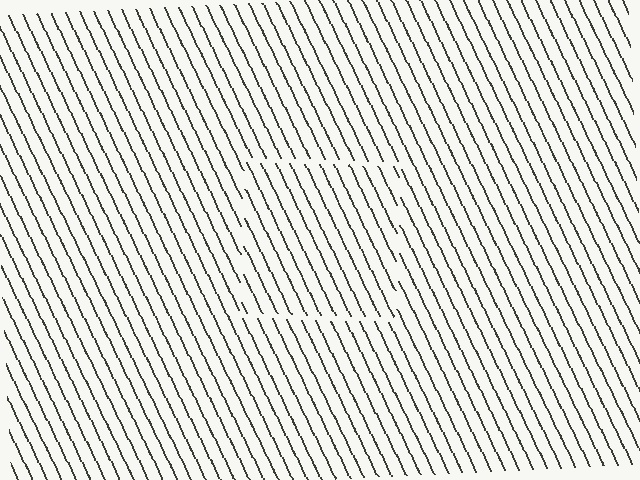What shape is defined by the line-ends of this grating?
An illusory square. The interior of the shape contains the same grating, shifted by half a period — the contour is defined by the phase discontinuity where line-ends from the inner and outer gratings abut.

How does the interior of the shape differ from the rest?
The interior of the shape contains the same grating, shifted by half a period — the contour is defined by the phase discontinuity where line-ends from the inner and outer gratings abut.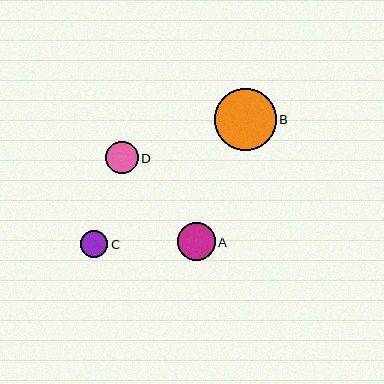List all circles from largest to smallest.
From largest to smallest: B, A, D, C.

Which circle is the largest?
Circle B is the largest with a size of approximately 62 pixels.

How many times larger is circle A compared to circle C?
Circle A is approximately 1.4 times the size of circle C.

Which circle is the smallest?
Circle C is the smallest with a size of approximately 27 pixels.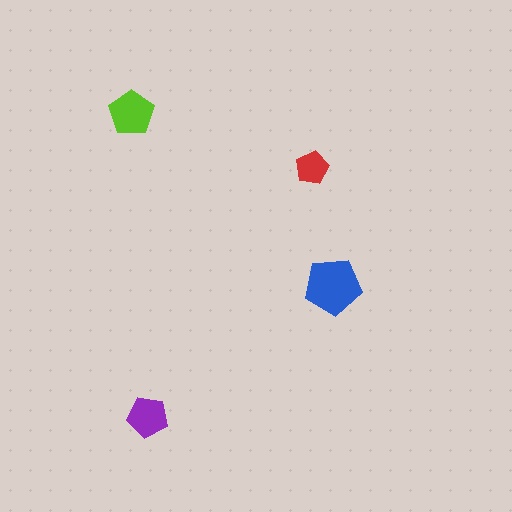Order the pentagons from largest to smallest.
the blue one, the lime one, the purple one, the red one.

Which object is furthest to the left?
The lime pentagon is leftmost.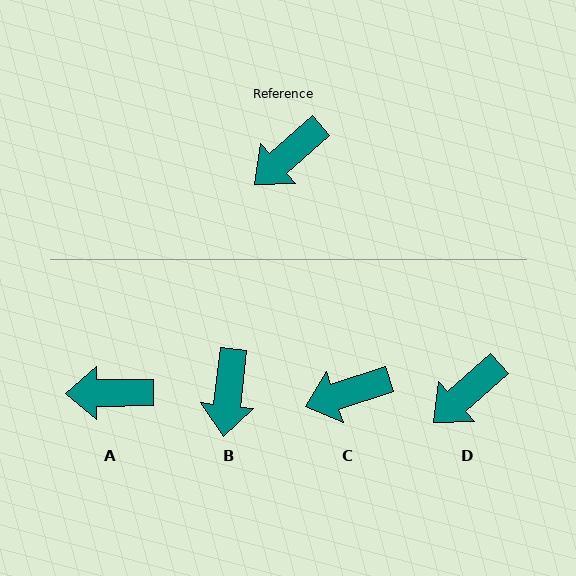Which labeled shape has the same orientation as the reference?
D.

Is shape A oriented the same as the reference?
No, it is off by about 41 degrees.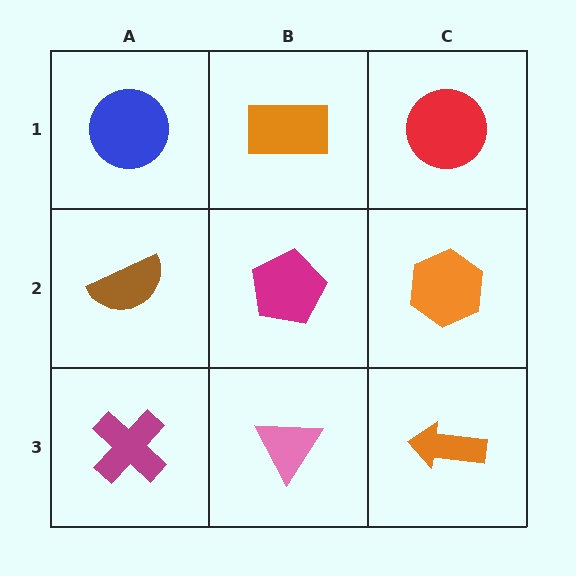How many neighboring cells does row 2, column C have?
3.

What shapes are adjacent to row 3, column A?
A brown semicircle (row 2, column A), a pink triangle (row 3, column B).